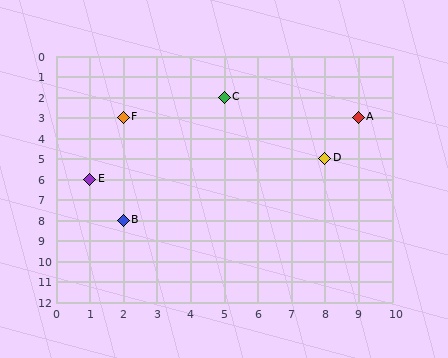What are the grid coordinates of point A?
Point A is at grid coordinates (9, 3).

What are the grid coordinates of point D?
Point D is at grid coordinates (8, 5).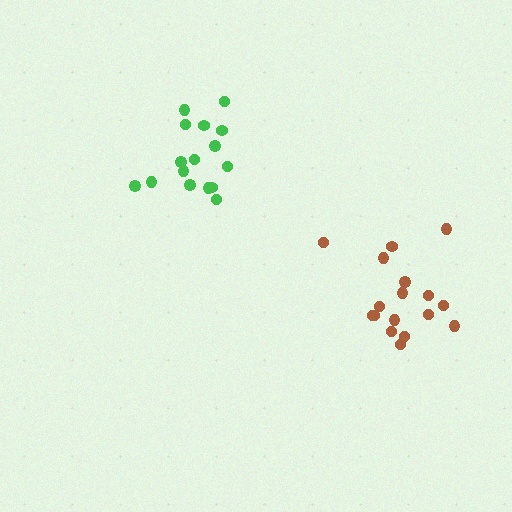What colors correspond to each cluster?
The clusters are colored: green, brown.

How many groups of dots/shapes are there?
There are 2 groups.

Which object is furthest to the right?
The brown cluster is rightmost.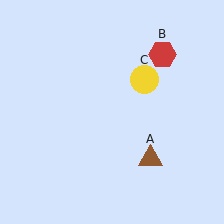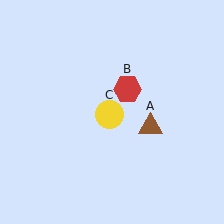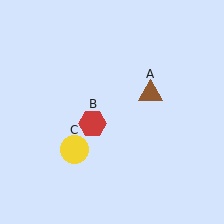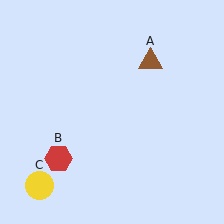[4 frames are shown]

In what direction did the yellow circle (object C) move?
The yellow circle (object C) moved down and to the left.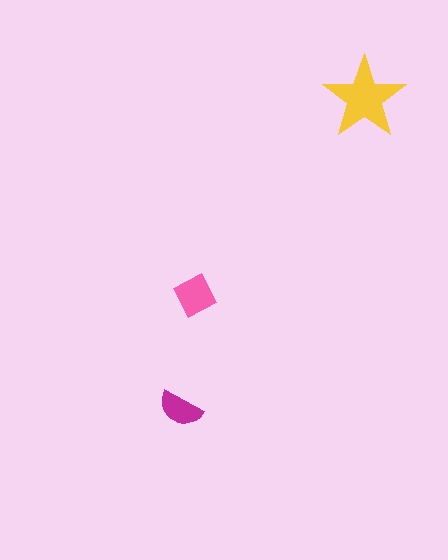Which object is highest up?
The yellow star is topmost.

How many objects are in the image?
There are 3 objects in the image.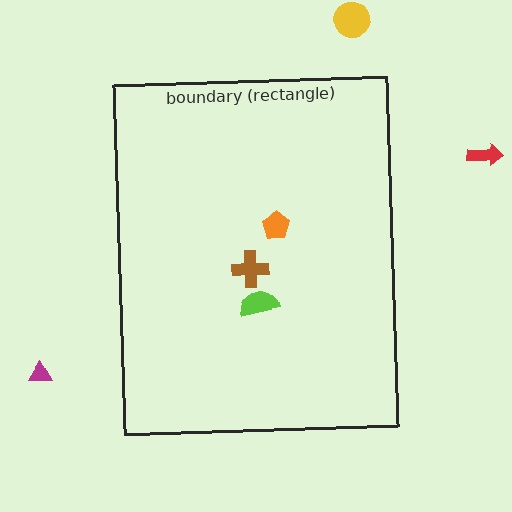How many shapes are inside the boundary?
3 inside, 3 outside.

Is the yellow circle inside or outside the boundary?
Outside.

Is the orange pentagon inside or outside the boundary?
Inside.